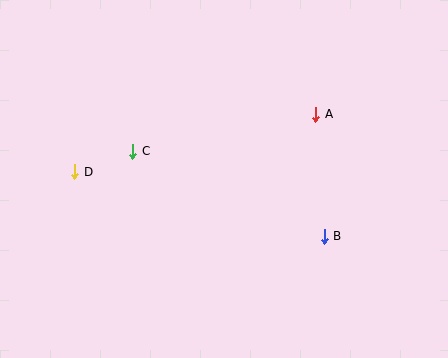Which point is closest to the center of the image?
Point C at (133, 151) is closest to the center.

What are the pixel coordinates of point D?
Point D is at (75, 172).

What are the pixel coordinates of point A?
Point A is at (316, 114).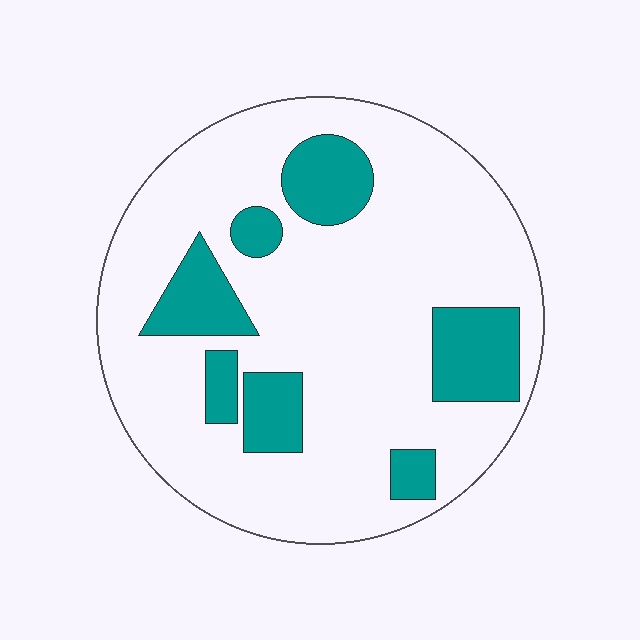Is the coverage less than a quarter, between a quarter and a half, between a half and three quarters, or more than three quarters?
Less than a quarter.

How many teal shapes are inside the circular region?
7.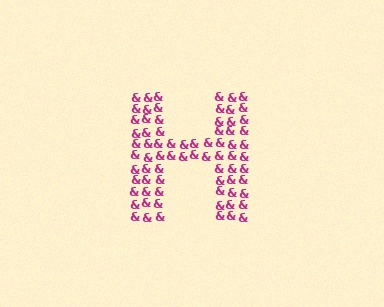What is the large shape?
The large shape is the letter H.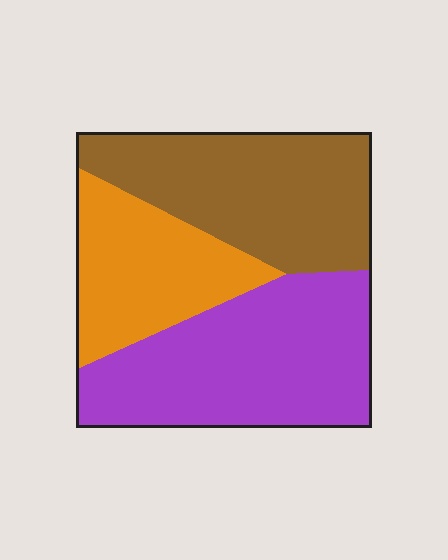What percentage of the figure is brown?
Brown takes up about one third (1/3) of the figure.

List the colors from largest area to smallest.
From largest to smallest: purple, brown, orange.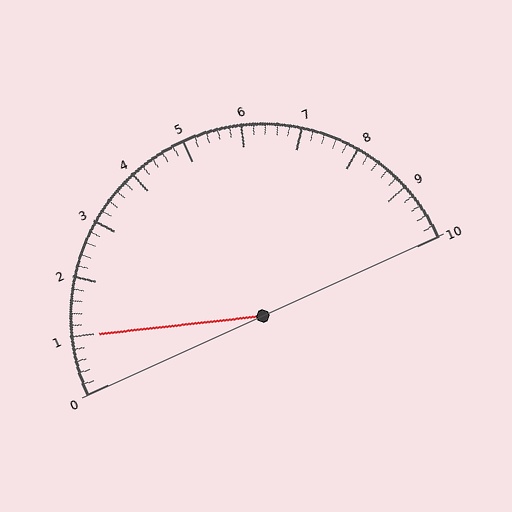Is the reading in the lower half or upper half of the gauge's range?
The reading is in the lower half of the range (0 to 10).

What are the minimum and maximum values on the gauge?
The gauge ranges from 0 to 10.